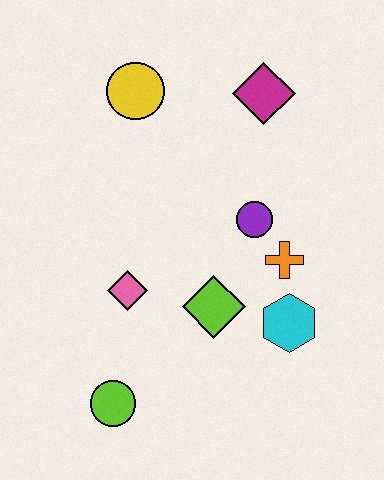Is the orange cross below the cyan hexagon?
No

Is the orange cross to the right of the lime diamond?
Yes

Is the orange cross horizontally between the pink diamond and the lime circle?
No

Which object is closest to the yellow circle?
The magenta diamond is closest to the yellow circle.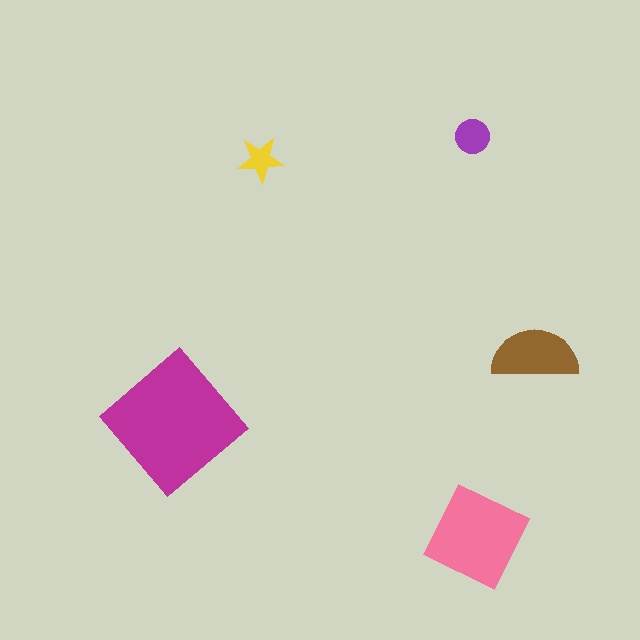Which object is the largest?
The magenta diamond.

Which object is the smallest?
The yellow star.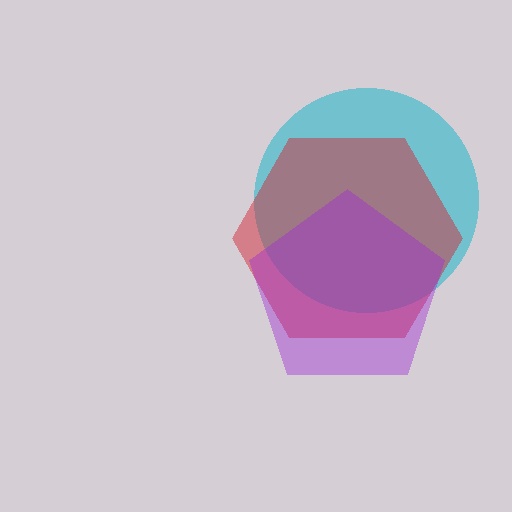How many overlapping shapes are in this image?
There are 3 overlapping shapes in the image.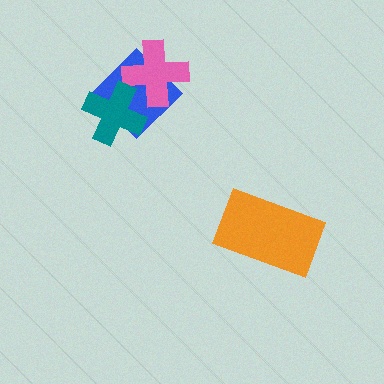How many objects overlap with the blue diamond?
2 objects overlap with the blue diamond.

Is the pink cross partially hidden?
Yes, it is partially covered by another shape.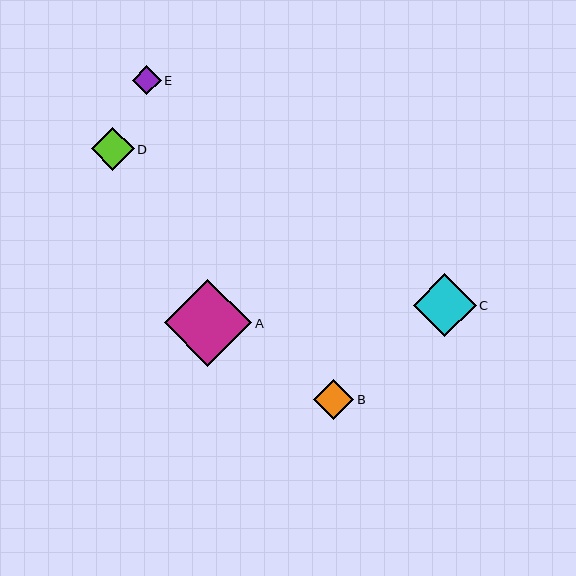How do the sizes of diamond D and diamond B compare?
Diamond D and diamond B are approximately the same size.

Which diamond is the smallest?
Diamond E is the smallest with a size of approximately 29 pixels.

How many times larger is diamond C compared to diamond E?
Diamond C is approximately 2.2 times the size of diamond E.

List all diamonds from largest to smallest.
From largest to smallest: A, C, D, B, E.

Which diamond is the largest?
Diamond A is the largest with a size of approximately 87 pixels.